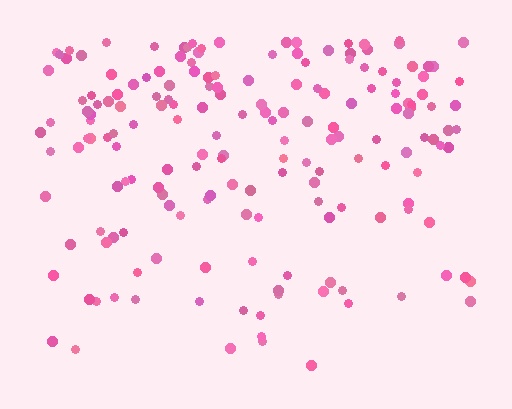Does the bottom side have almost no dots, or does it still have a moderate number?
Still a moderate number, just noticeably fewer than the top.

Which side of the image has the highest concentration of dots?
The top.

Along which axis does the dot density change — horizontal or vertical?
Vertical.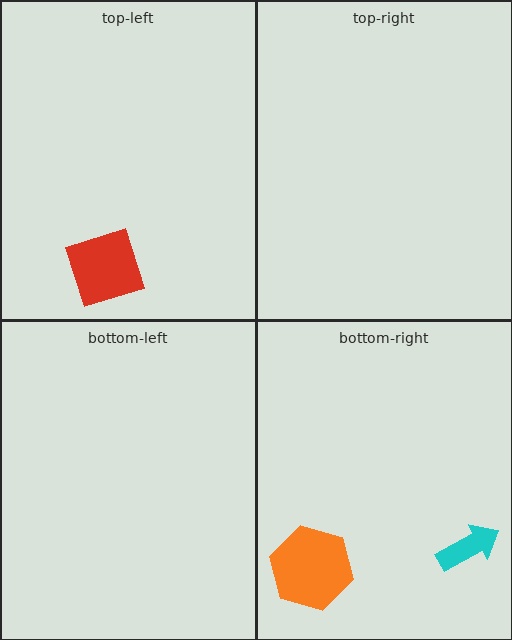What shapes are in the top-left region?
The red square.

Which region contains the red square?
The top-left region.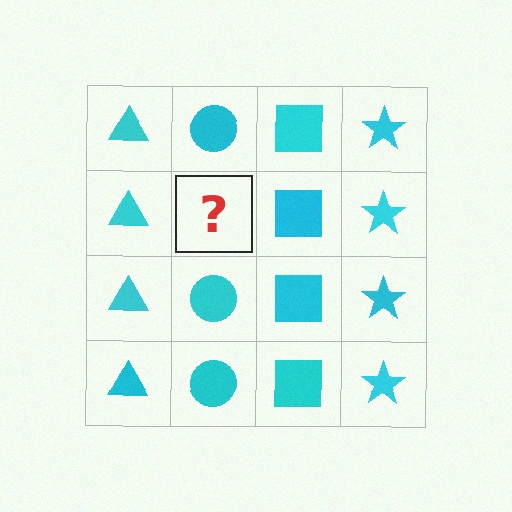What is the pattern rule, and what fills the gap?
The rule is that each column has a consistent shape. The gap should be filled with a cyan circle.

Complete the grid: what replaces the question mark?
The question mark should be replaced with a cyan circle.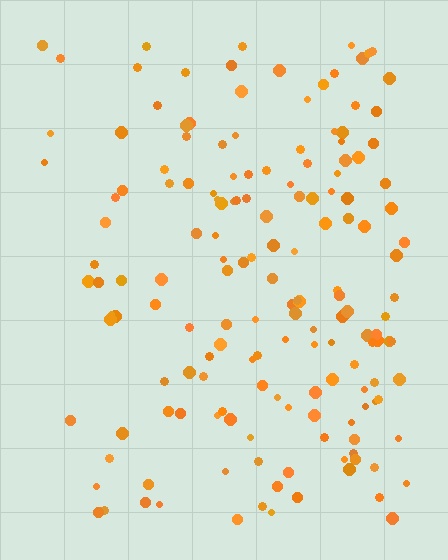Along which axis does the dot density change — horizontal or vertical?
Horizontal.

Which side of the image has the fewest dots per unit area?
The left.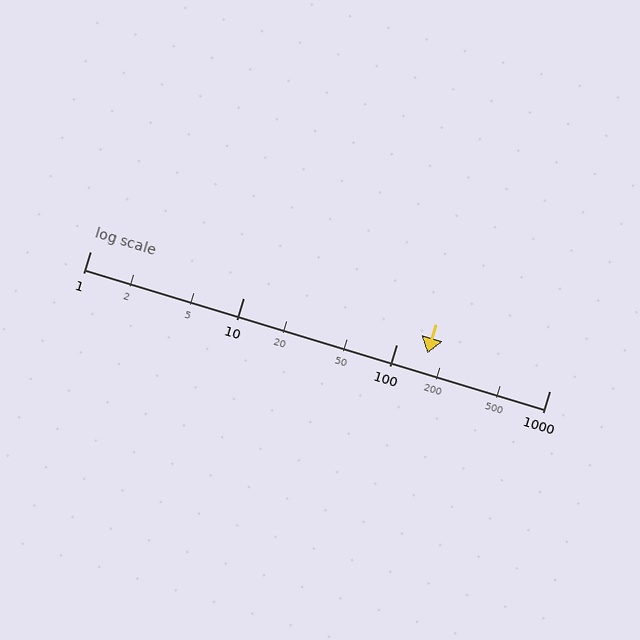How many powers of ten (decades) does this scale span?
The scale spans 3 decades, from 1 to 1000.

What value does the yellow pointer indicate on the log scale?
The pointer indicates approximately 160.